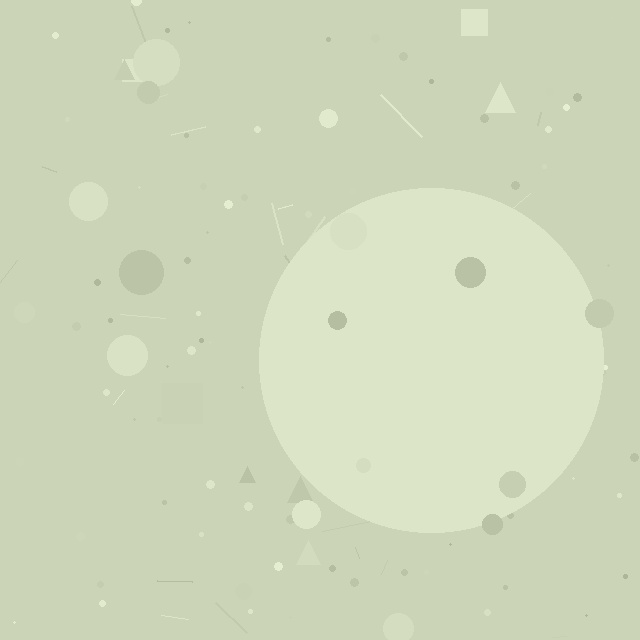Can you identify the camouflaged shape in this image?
The camouflaged shape is a circle.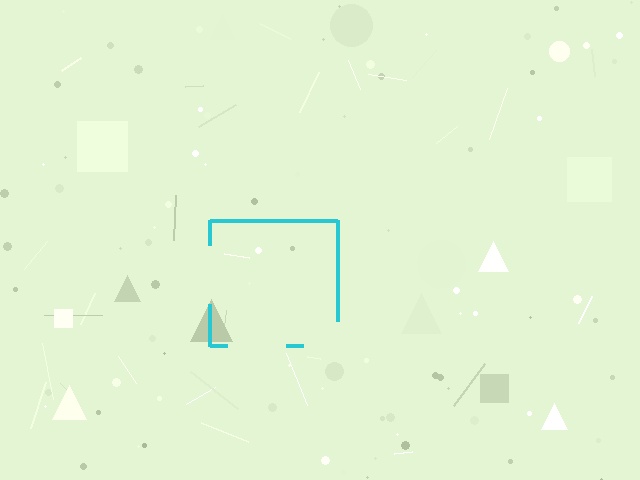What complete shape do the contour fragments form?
The contour fragments form a square.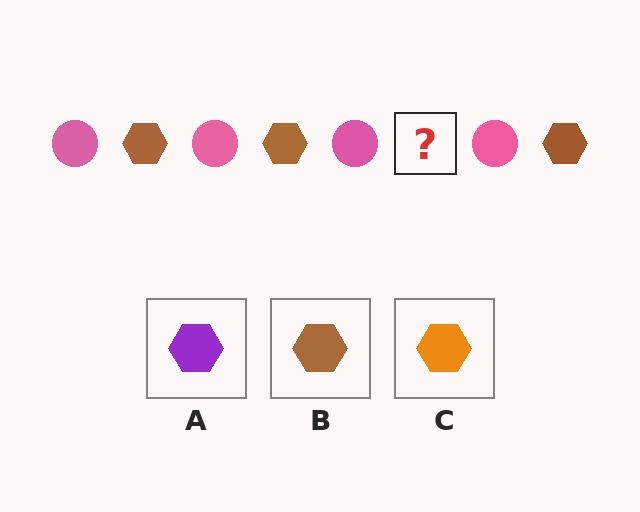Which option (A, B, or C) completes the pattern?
B.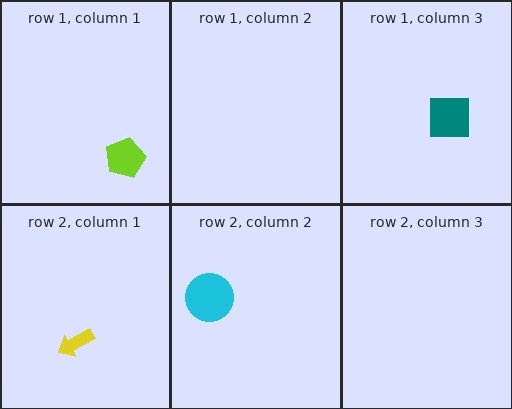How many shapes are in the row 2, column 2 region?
1.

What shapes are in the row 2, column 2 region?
The cyan circle.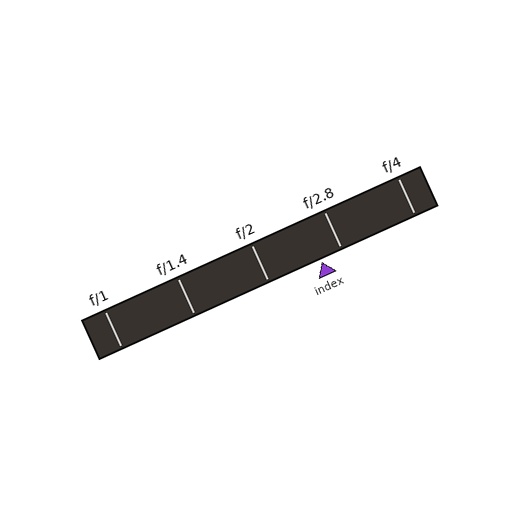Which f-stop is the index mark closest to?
The index mark is closest to f/2.8.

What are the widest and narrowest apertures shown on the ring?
The widest aperture shown is f/1 and the narrowest is f/4.